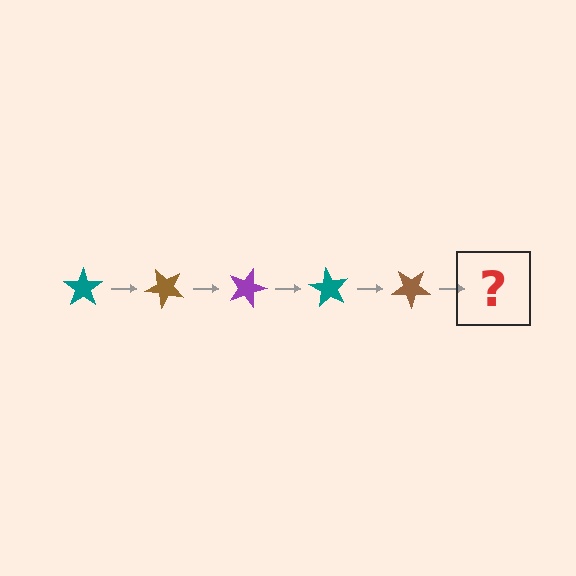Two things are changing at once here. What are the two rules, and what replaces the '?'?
The two rules are that it rotates 45 degrees each step and the color cycles through teal, brown, and purple. The '?' should be a purple star, rotated 225 degrees from the start.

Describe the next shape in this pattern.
It should be a purple star, rotated 225 degrees from the start.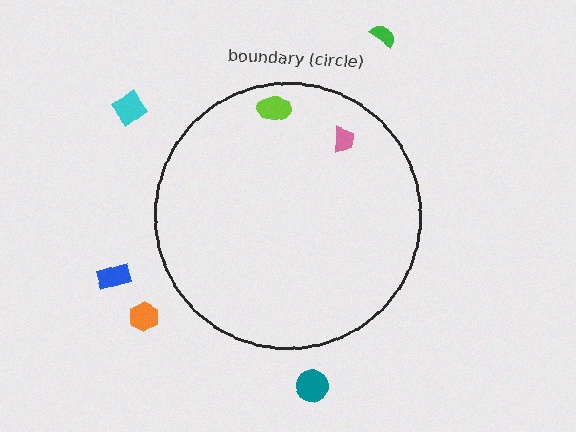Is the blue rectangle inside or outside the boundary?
Outside.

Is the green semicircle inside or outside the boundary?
Outside.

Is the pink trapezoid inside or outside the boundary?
Inside.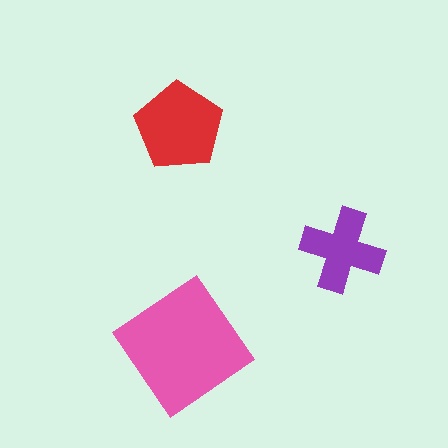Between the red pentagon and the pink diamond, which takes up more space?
The pink diamond.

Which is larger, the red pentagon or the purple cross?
The red pentagon.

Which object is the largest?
The pink diamond.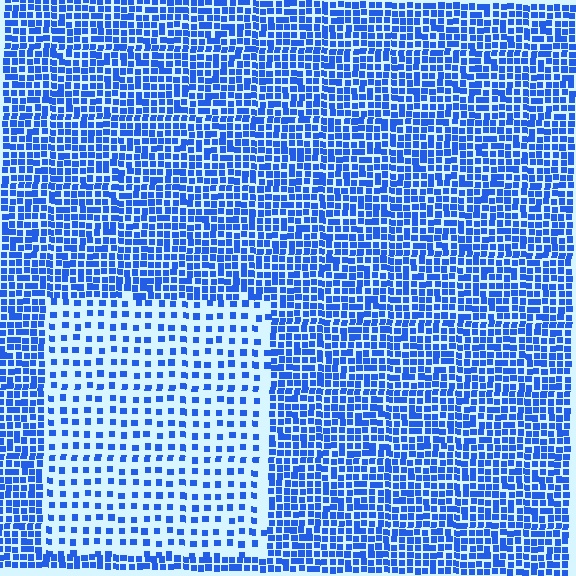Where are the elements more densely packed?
The elements are more densely packed outside the rectangle boundary.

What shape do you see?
I see a rectangle.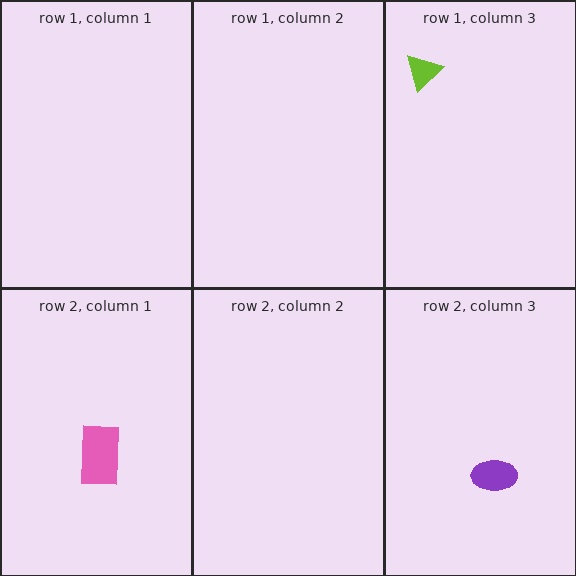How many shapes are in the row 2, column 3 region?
1.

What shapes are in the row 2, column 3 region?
The purple ellipse.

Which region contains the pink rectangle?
The row 2, column 1 region.